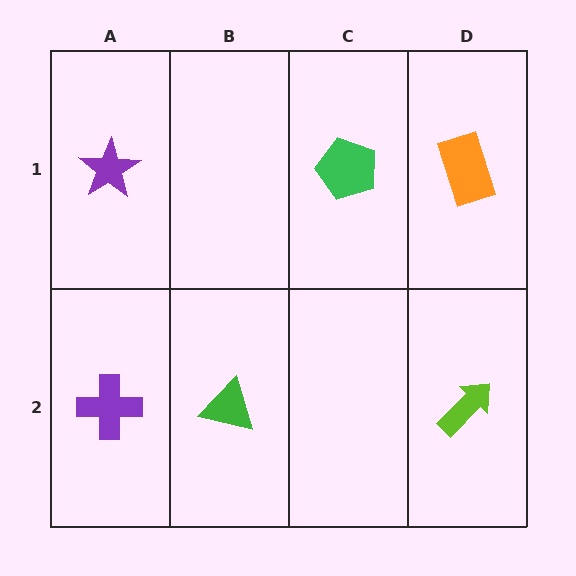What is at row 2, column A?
A purple cross.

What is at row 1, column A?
A purple star.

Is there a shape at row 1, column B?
No, that cell is empty.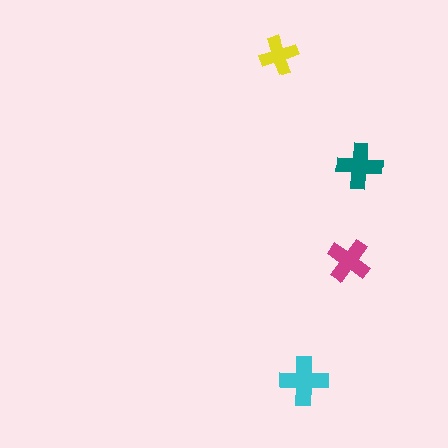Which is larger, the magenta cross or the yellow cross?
The magenta one.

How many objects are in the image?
There are 4 objects in the image.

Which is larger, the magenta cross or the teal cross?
The teal one.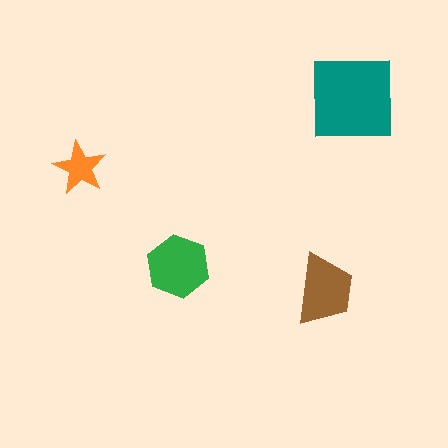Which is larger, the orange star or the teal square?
The teal square.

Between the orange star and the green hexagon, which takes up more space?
The green hexagon.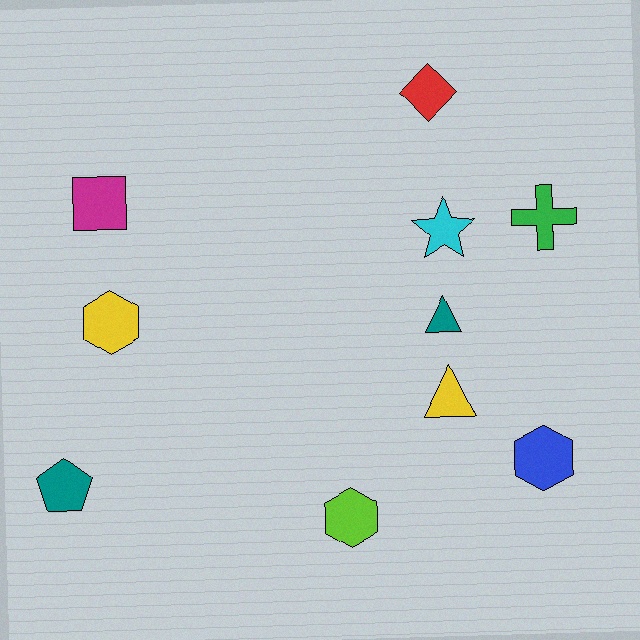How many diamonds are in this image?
There is 1 diamond.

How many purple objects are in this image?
There are no purple objects.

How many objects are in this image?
There are 10 objects.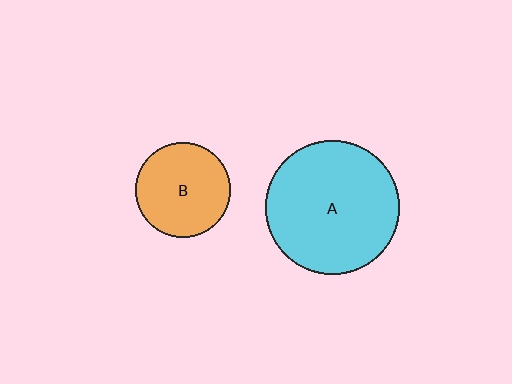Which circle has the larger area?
Circle A (cyan).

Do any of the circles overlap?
No, none of the circles overlap.